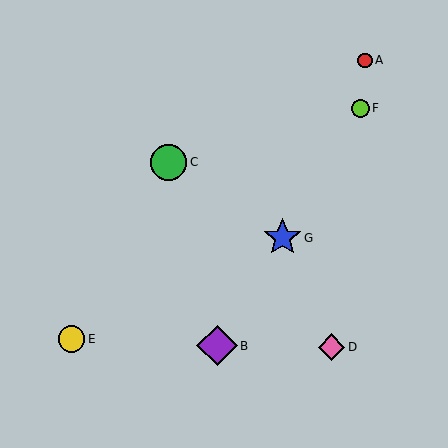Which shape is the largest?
The purple diamond (labeled B) is the largest.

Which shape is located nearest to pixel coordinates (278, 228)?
The blue star (labeled G) at (282, 238) is nearest to that location.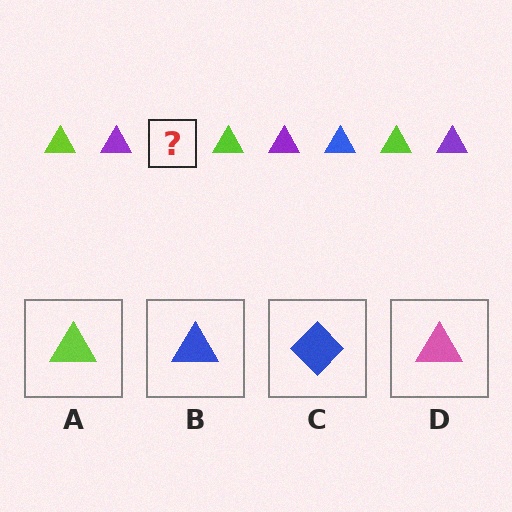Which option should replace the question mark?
Option B.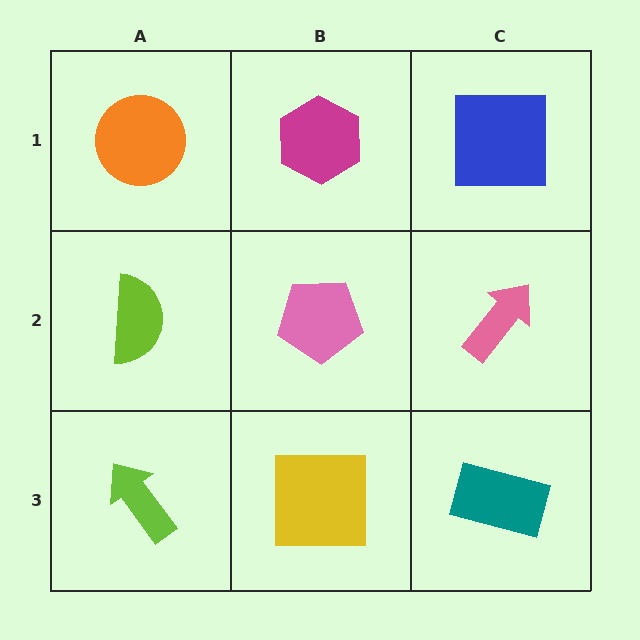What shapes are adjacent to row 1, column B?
A pink pentagon (row 2, column B), an orange circle (row 1, column A), a blue square (row 1, column C).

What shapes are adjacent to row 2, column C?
A blue square (row 1, column C), a teal rectangle (row 3, column C), a pink pentagon (row 2, column B).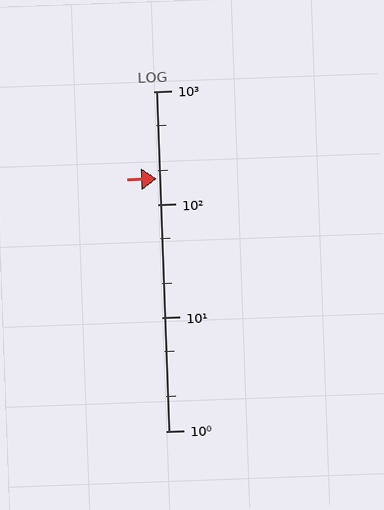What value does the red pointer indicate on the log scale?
The pointer indicates approximately 170.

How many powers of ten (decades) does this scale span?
The scale spans 3 decades, from 1 to 1000.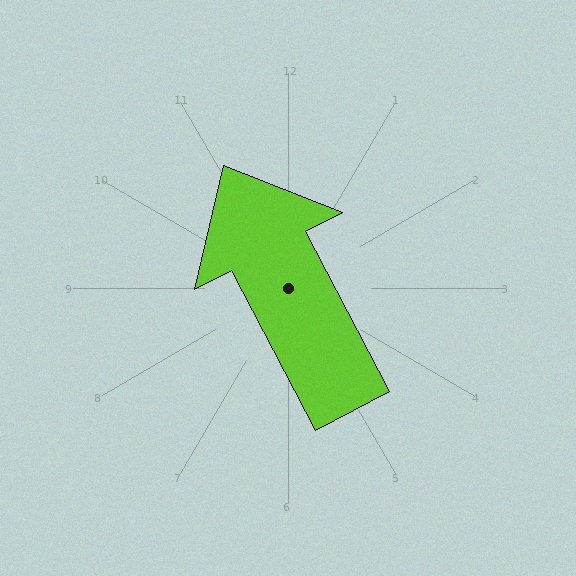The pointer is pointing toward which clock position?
Roughly 11 o'clock.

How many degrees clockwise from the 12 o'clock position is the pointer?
Approximately 332 degrees.